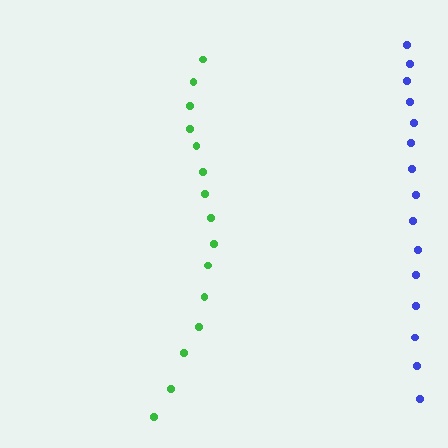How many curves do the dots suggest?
There are 2 distinct paths.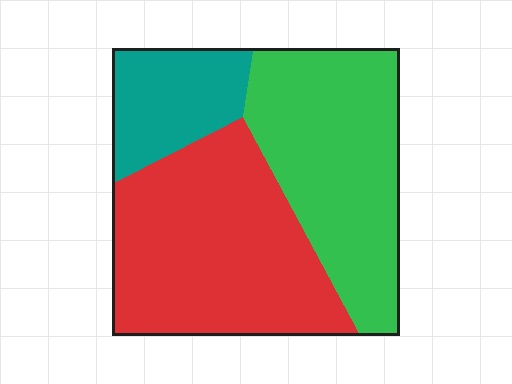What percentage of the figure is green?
Green covers about 40% of the figure.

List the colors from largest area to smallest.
From largest to smallest: red, green, teal.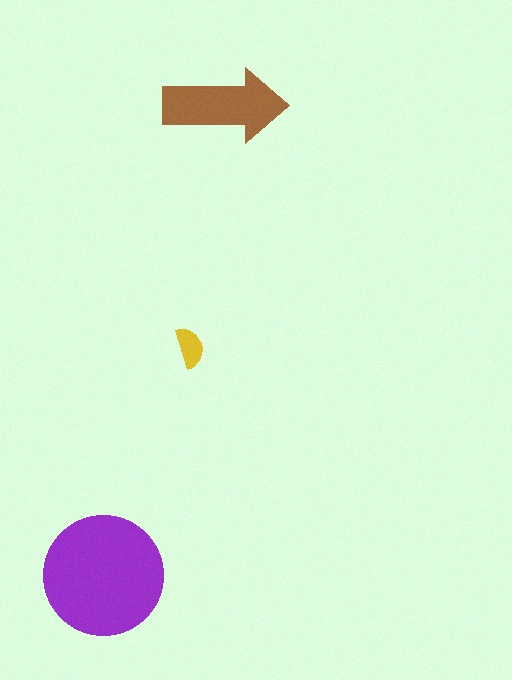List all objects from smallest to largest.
The yellow semicircle, the brown arrow, the purple circle.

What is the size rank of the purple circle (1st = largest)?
1st.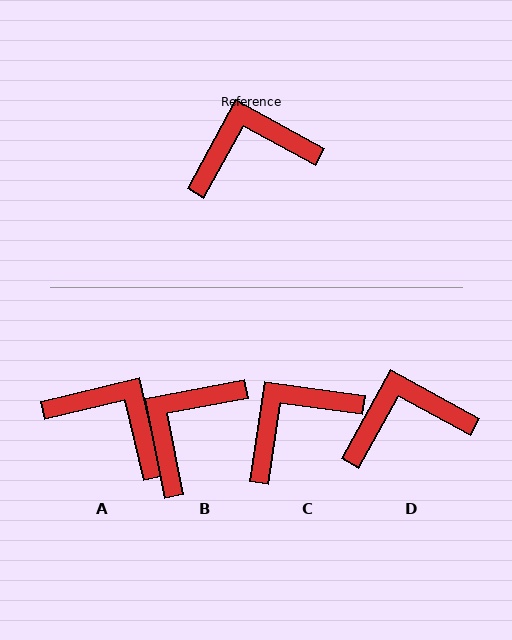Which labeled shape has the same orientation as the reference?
D.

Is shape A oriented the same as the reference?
No, it is off by about 48 degrees.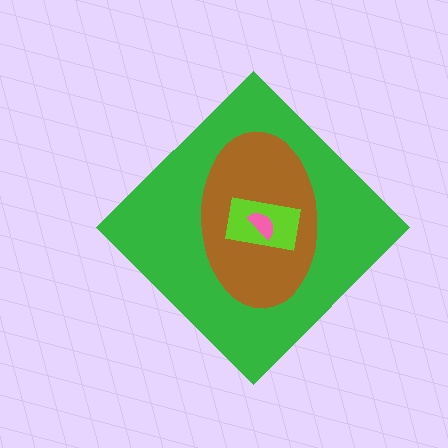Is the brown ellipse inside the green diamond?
Yes.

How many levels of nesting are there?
4.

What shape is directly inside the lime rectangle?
The pink semicircle.